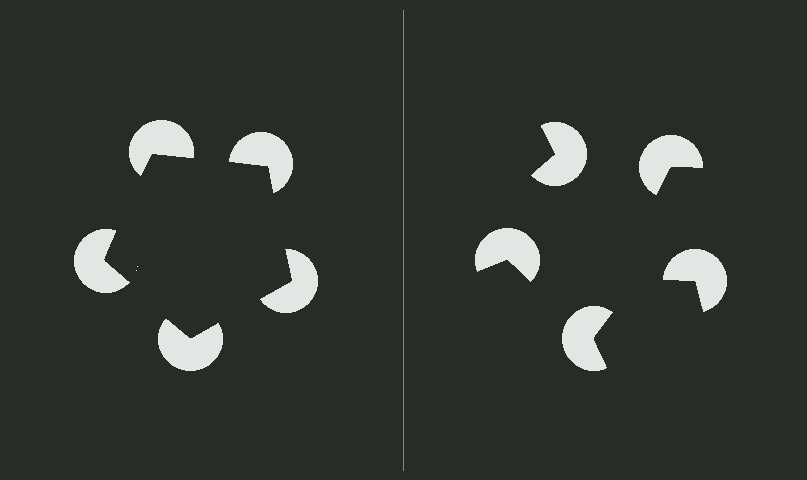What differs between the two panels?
The pac-man discs are positioned identically on both sides; only the wedge orientations differ. On the left they align to a pentagon; on the right they are misaligned.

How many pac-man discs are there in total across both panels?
10 — 5 on each side.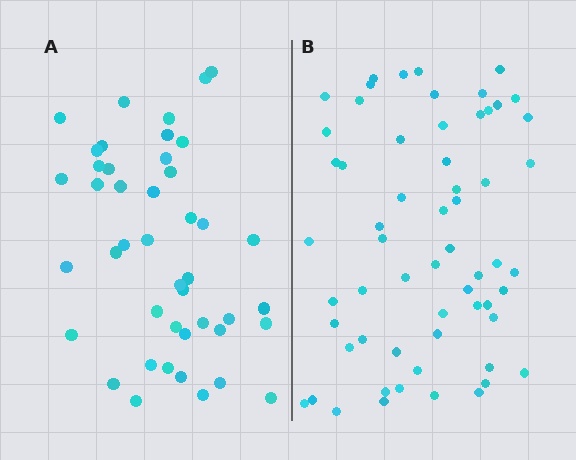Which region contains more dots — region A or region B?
Region B (the right region) has more dots.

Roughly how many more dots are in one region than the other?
Region B has approximately 15 more dots than region A.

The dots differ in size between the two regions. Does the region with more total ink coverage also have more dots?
No. Region A has more total ink coverage because its dots are larger, but region B actually contains more individual dots. Total area can be misleading — the number of items is what matters here.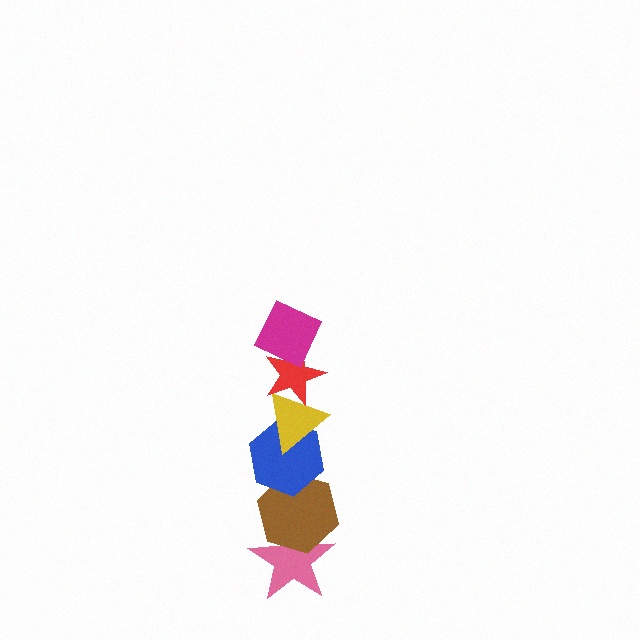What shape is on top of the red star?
The magenta diamond is on top of the red star.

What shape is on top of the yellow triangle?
The red star is on top of the yellow triangle.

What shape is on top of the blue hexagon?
The yellow triangle is on top of the blue hexagon.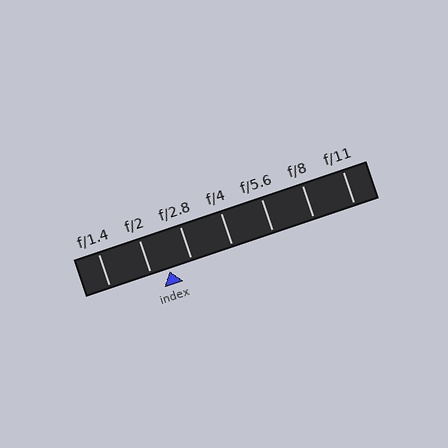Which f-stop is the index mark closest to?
The index mark is closest to f/2.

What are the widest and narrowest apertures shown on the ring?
The widest aperture shown is f/1.4 and the narrowest is f/11.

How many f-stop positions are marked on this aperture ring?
There are 7 f-stop positions marked.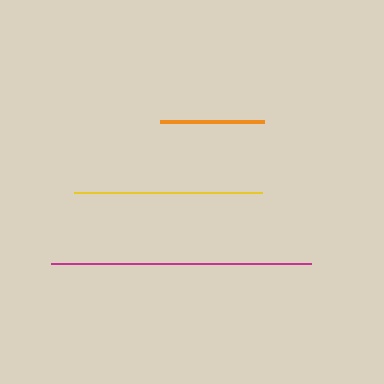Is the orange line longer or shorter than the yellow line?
The yellow line is longer than the orange line.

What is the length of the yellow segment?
The yellow segment is approximately 187 pixels long.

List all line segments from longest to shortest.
From longest to shortest: magenta, yellow, orange.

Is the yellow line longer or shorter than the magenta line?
The magenta line is longer than the yellow line.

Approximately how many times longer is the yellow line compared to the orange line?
The yellow line is approximately 1.8 times the length of the orange line.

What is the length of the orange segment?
The orange segment is approximately 104 pixels long.